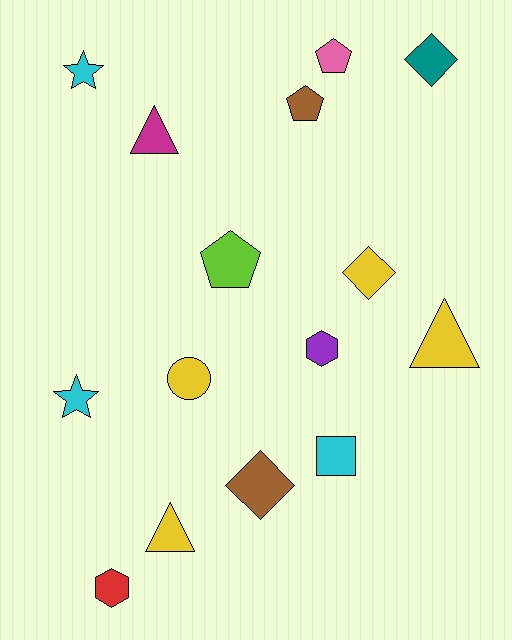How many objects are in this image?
There are 15 objects.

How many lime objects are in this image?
There is 1 lime object.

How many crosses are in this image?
There are no crosses.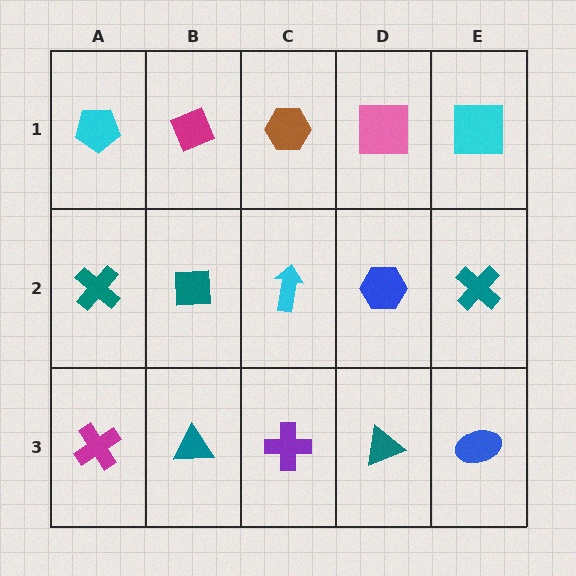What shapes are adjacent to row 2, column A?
A cyan pentagon (row 1, column A), a magenta cross (row 3, column A), a teal square (row 2, column B).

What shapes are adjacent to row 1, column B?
A teal square (row 2, column B), a cyan pentagon (row 1, column A), a brown hexagon (row 1, column C).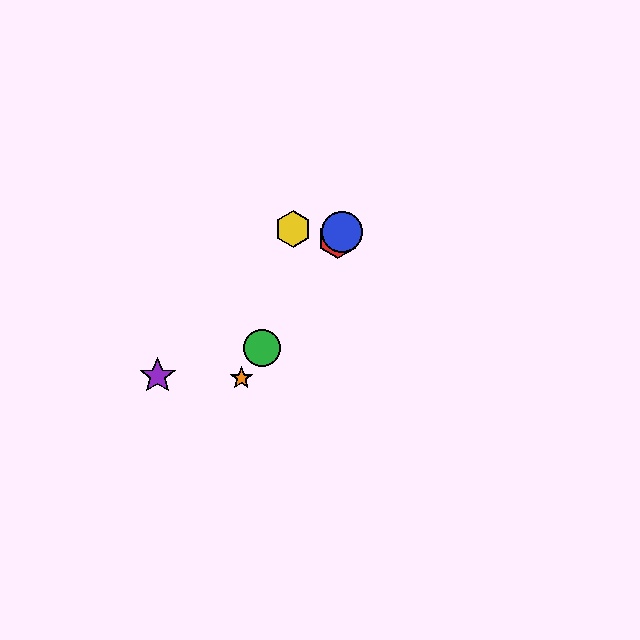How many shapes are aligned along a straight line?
4 shapes (the red hexagon, the blue circle, the green circle, the orange star) are aligned along a straight line.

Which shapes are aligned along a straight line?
The red hexagon, the blue circle, the green circle, the orange star are aligned along a straight line.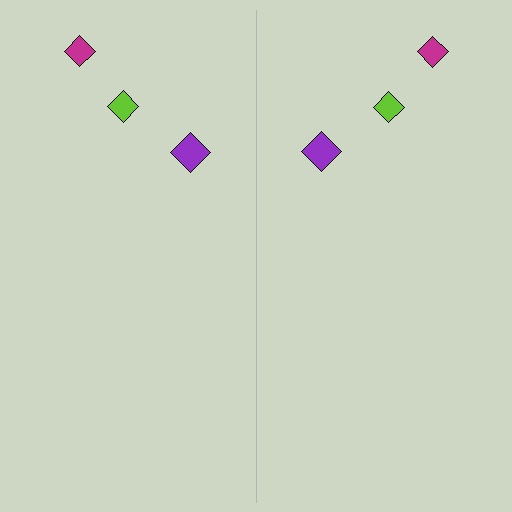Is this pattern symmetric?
Yes, this pattern has bilateral (reflection) symmetry.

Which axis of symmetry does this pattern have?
The pattern has a vertical axis of symmetry running through the center of the image.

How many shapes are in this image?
There are 6 shapes in this image.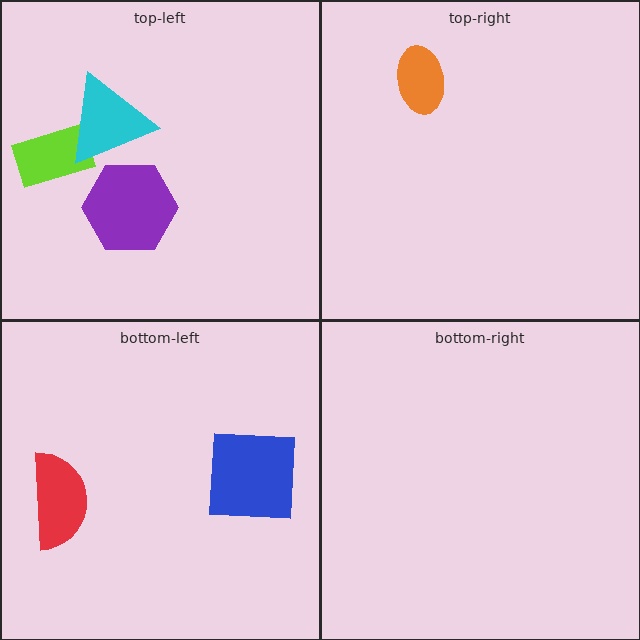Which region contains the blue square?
The bottom-left region.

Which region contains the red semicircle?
The bottom-left region.